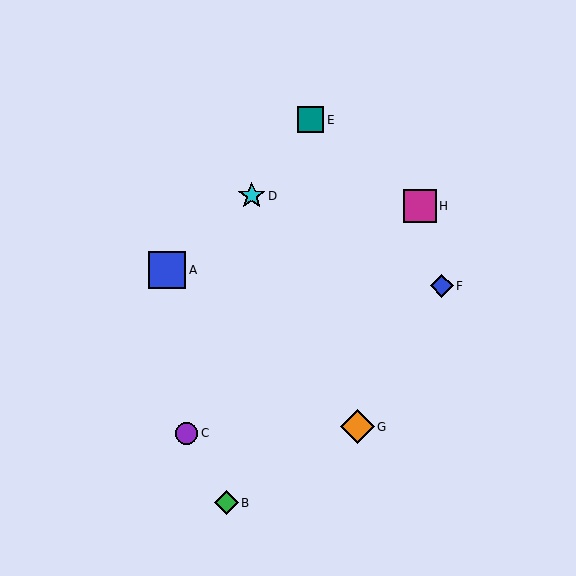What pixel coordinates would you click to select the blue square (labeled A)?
Click at (167, 270) to select the blue square A.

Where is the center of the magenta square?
The center of the magenta square is at (420, 206).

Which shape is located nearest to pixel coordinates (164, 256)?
The blue square (labeled A) at (167, 270) is nearest to that location.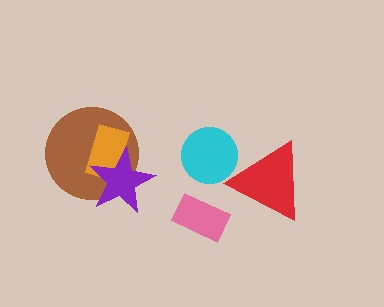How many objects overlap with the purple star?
2 objects overlap with the purple star.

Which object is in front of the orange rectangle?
The purple star is in front of the orange rectangle.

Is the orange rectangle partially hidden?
Yes, it is partially covered by another shape.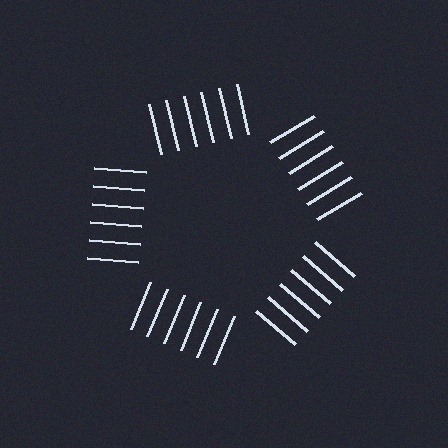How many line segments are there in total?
30 — 6 along each of the 5 edges.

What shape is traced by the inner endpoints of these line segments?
An illusory pentagon — the line segments terminate on its edges but no continuous stroke is drawn.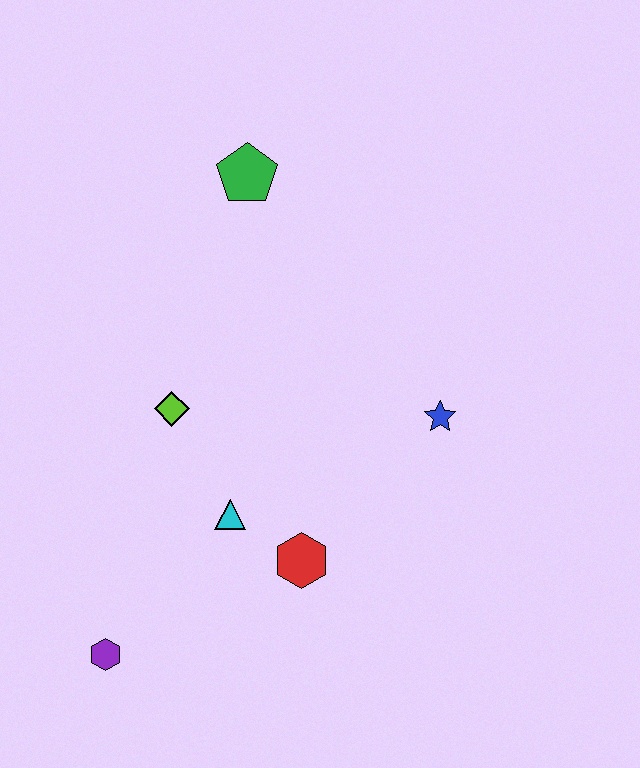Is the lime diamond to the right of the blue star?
No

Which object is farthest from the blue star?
The purple hexagon is farthest from the blue star.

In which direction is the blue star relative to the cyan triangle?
The blue star is to the right of the cyan triangle.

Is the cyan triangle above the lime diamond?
No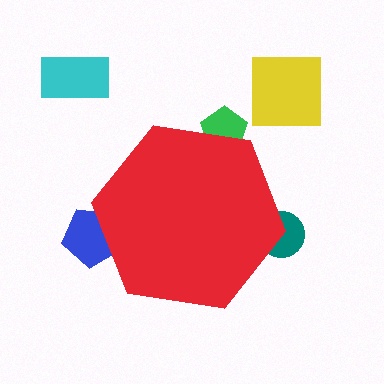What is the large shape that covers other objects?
A red hexagon.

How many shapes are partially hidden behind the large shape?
3 shapes are partially hidden.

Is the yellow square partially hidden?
No, the yellow square is fully visible.